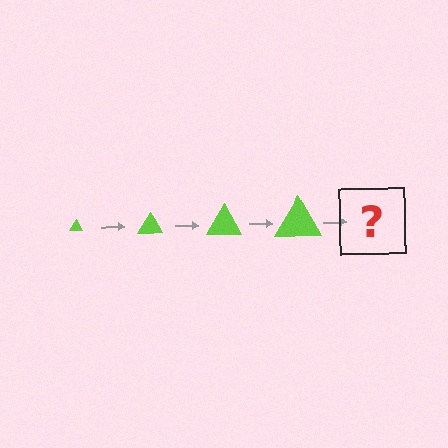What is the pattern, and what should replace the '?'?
The pattern is that the triangle gets progressively larger each step. The '?' should be a lime triangle, larger than the previous one.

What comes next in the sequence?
The next element should be a lime triangle, larger than the previous one.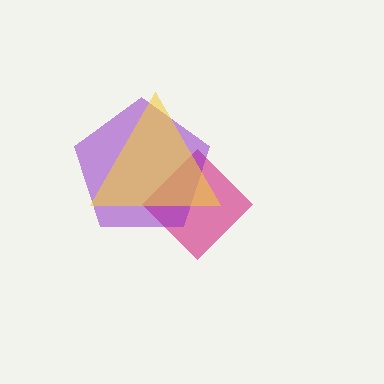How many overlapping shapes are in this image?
There are 3 overlapping shapes in the image.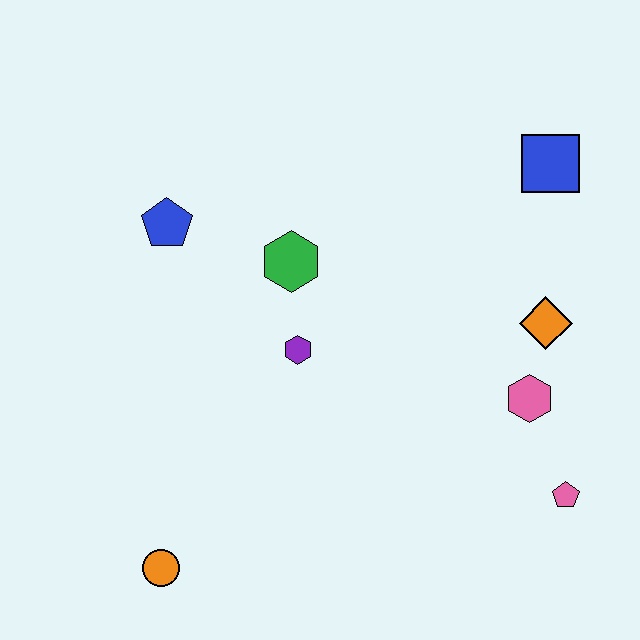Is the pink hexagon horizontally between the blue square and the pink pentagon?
No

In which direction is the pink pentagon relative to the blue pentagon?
The pink pentagon is to the right of the blue pentagon.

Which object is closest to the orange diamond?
The pink hexagon is closest to the orange diamond.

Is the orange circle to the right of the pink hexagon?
No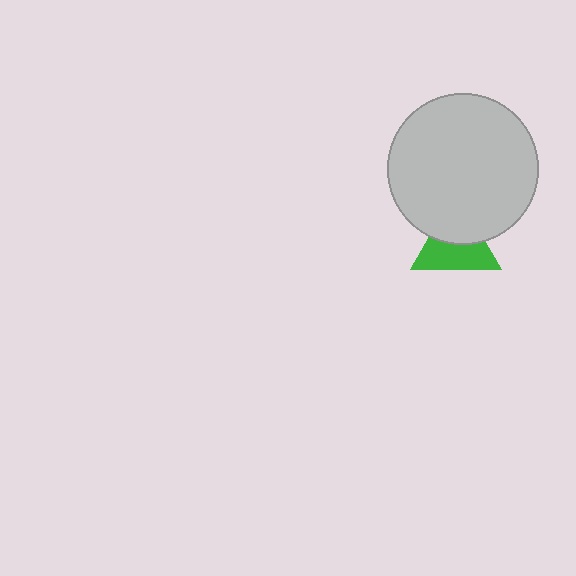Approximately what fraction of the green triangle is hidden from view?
Roughly 44% of the green triangle is hidden behind the light gray circle.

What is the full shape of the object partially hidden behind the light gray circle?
The partially hidden object is a green triangle.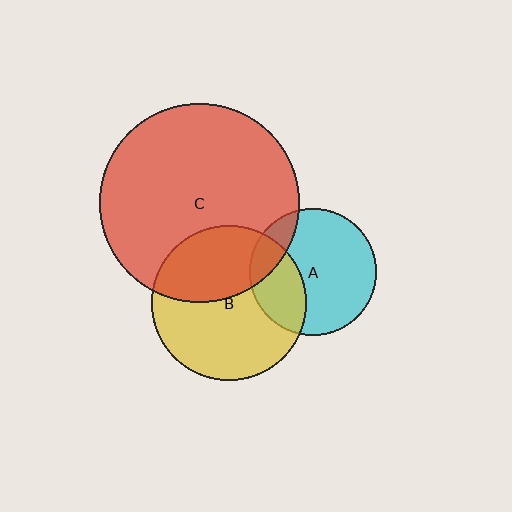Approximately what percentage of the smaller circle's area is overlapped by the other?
Approximately 30%.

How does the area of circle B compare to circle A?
Approximately 1.5 times.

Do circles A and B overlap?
Yes.